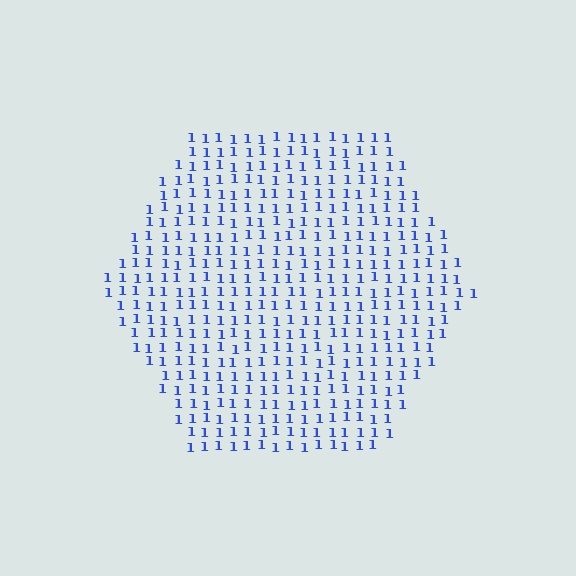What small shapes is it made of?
It is made of small digit 1's.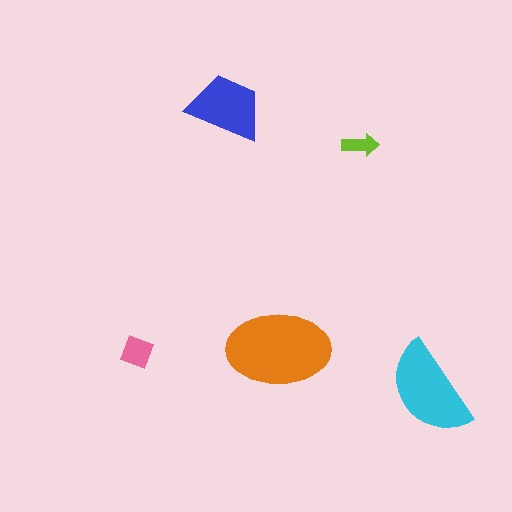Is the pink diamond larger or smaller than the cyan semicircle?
Smaller.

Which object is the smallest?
The lime arrow.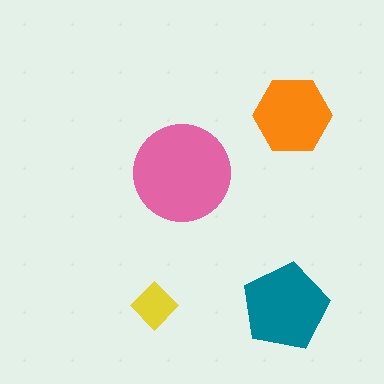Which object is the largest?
The pink circle.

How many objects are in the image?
There are 4 objects in the image.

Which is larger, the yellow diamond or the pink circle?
The pink circle.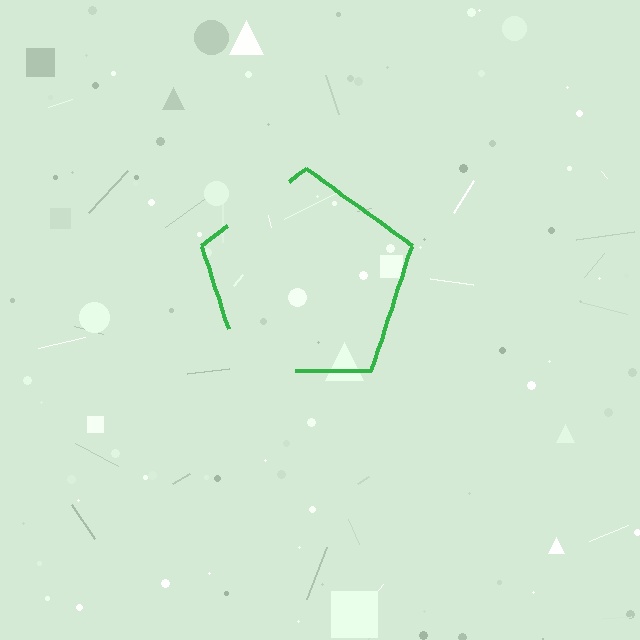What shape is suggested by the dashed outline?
The dashed outline suggests a pentagon.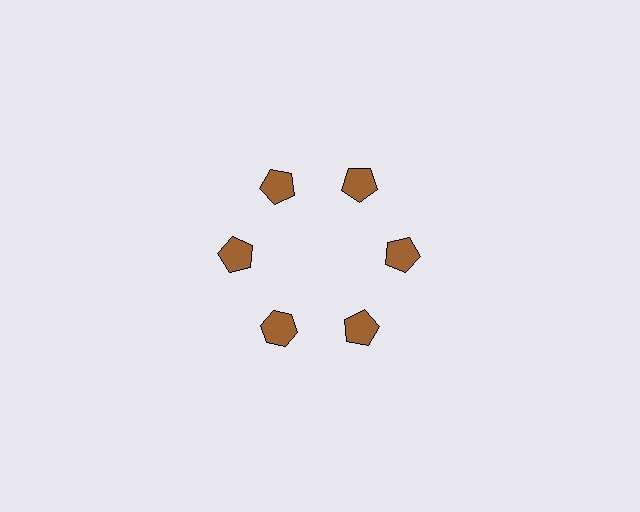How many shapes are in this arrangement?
There are 6 shapes arranged in a ring pattern.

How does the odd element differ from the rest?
It has a different shape: hexagon instead of pentagon.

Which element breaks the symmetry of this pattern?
The brown hexagon at roughly the 7 o'clock position breaks the symmetry. All other shapes are brown pentagons.